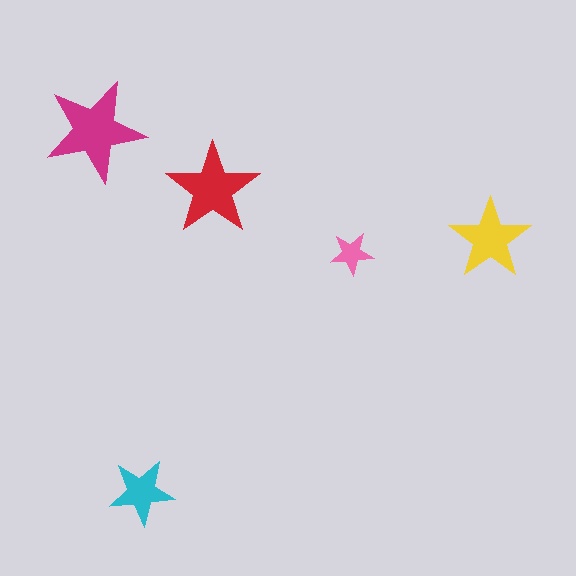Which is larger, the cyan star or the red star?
The red one.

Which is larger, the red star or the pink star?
The red one.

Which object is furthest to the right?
The yellow star is rightmost.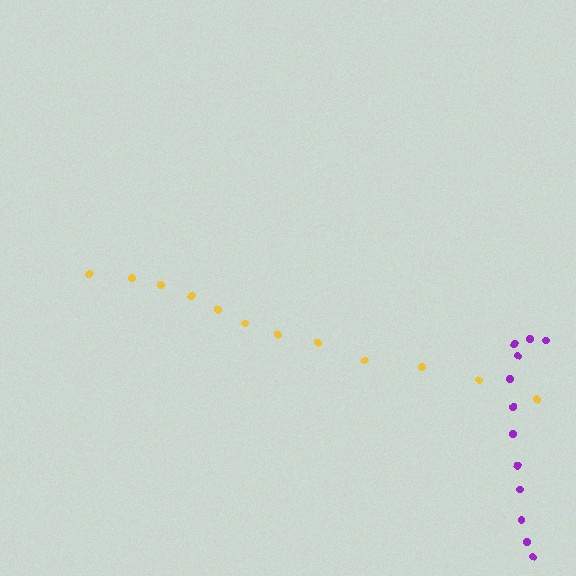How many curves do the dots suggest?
There are 2 distinct paths.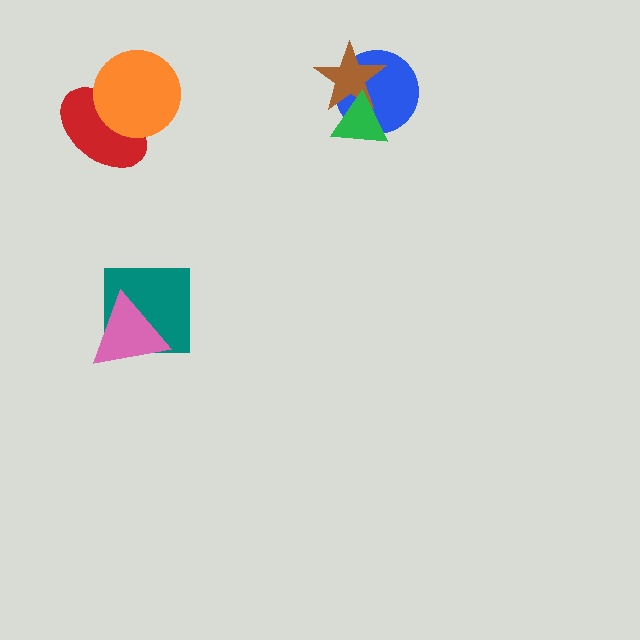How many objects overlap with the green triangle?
2 objects overlap with the green triangle.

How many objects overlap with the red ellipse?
1 object overlaps with the red ellipse.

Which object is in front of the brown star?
The green triangle is in front of the brown star.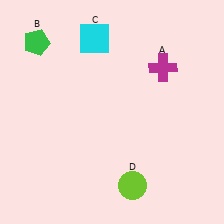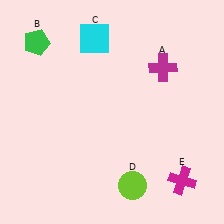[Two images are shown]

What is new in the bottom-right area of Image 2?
A magenta cross (E) was added in the bottom-right area of Image 2.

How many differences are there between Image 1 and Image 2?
There is 1 difference between the two images.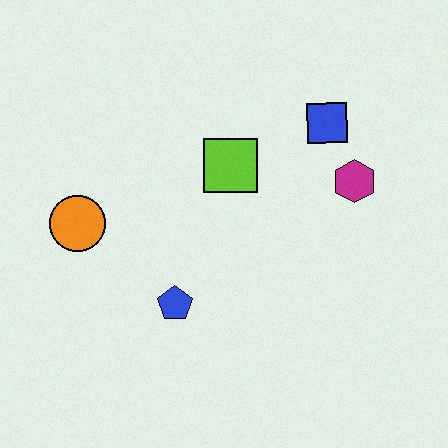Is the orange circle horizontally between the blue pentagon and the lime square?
No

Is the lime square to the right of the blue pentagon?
Yes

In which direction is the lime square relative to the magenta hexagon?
The lime square is to the left of the magenta hexagon.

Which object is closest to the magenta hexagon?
The blue square is closest to the magenta hexagon.